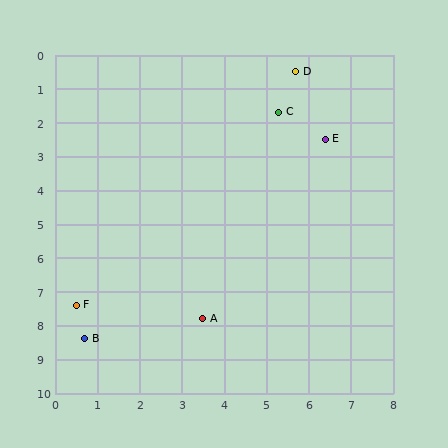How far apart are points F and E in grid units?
Points F and E are about 7.7 grid units apart.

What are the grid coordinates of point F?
Point F is at approximately (0.5, 7.4).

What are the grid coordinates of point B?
Point B is at approximately (0.7, 8.4).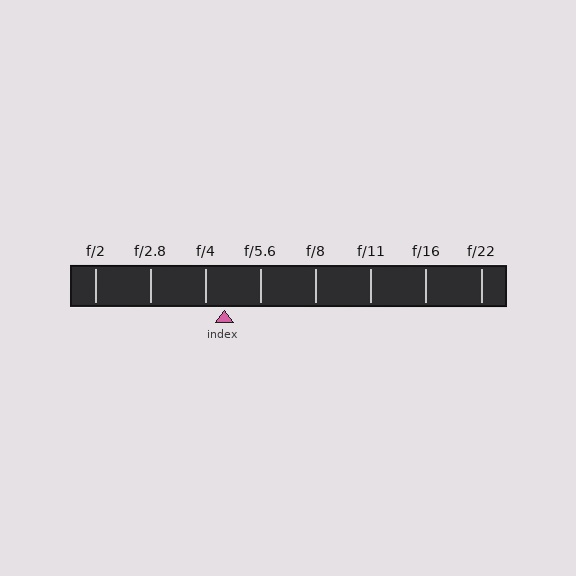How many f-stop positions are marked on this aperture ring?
There are 8 f-stop positions marked.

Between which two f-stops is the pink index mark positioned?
The index mark is between f/4 and f/5.6.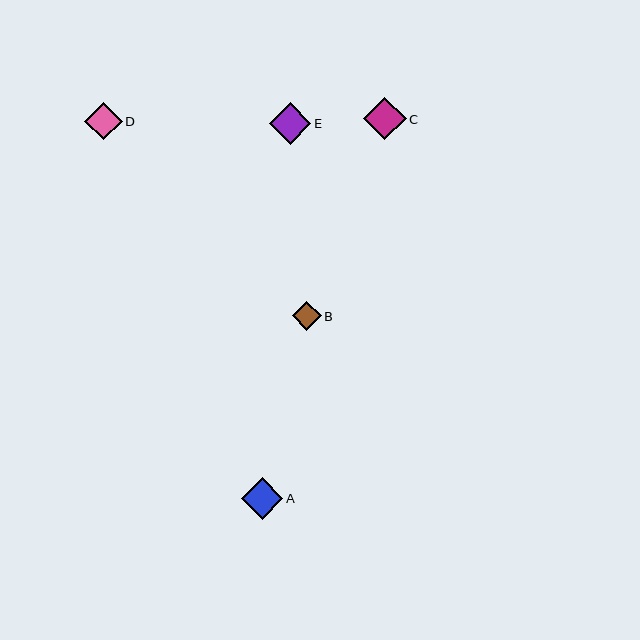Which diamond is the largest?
Diamond C is the largest with a size of approximately 42 pixels.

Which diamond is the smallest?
Diamond B is the smallest with a size of approximately 29 pixels.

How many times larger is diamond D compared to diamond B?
Diamond D is approximately 1.3 times the size of diamond B.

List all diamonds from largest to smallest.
From largest to smallest: C, A, E, D, B.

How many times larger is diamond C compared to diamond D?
Diamond C is approximately 1.1 times the size of diamond D.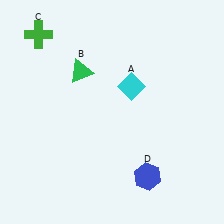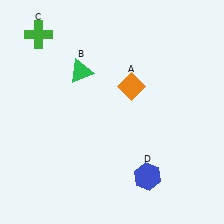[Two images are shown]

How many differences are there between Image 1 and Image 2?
There is 1 difference between the two images.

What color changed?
The diamond (A) changed from cyan in Image 1 to orange in Image 2.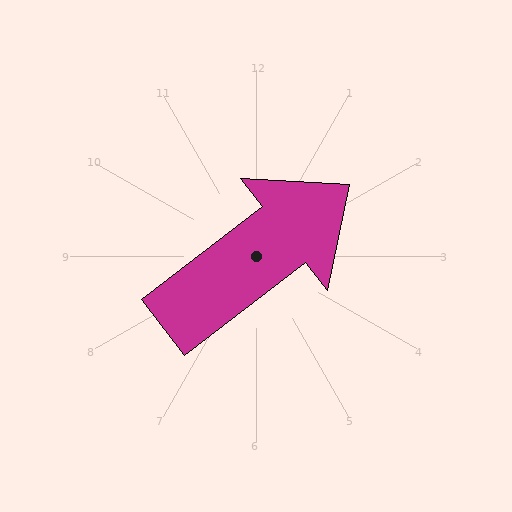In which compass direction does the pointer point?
Northeast.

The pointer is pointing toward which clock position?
Roughly 2 o'clock.